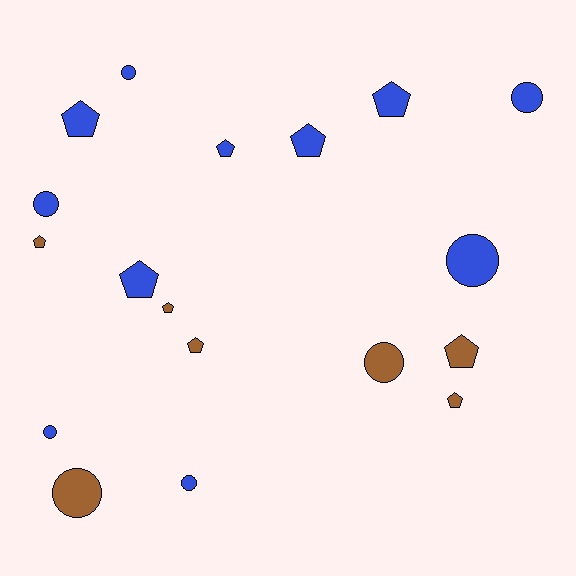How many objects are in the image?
There are 18 objects.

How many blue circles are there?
There are 6 blue circles.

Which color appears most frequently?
Blue, with 11 objects.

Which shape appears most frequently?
Pentagon, with 10 objects.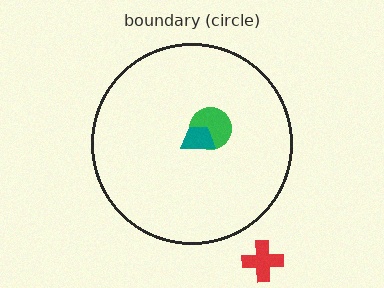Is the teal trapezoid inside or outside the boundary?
Inside.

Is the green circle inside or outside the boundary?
Inside.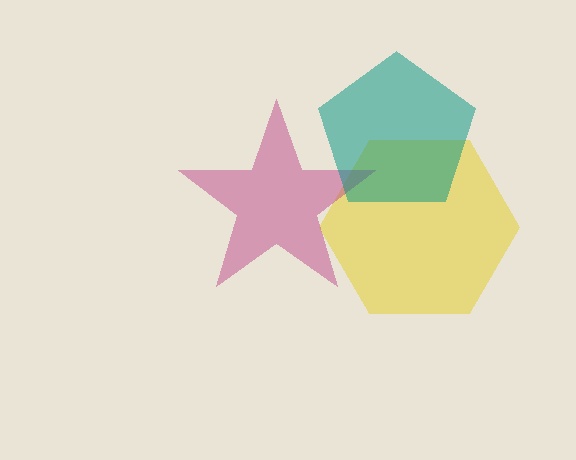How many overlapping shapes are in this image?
There are 3 overlapping shapes in the image.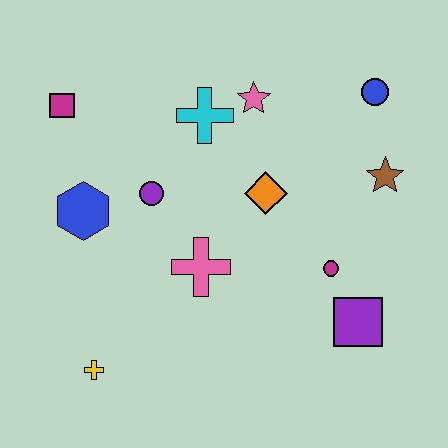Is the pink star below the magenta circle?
No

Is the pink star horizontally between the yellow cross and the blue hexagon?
No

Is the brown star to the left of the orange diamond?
No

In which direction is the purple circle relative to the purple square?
The purple circle is to the left of the purple square.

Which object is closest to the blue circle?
The brown star is closest to the blue circle.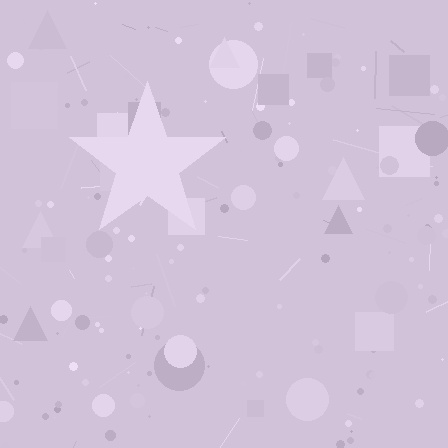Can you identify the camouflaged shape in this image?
The camouflaged shape is a star.